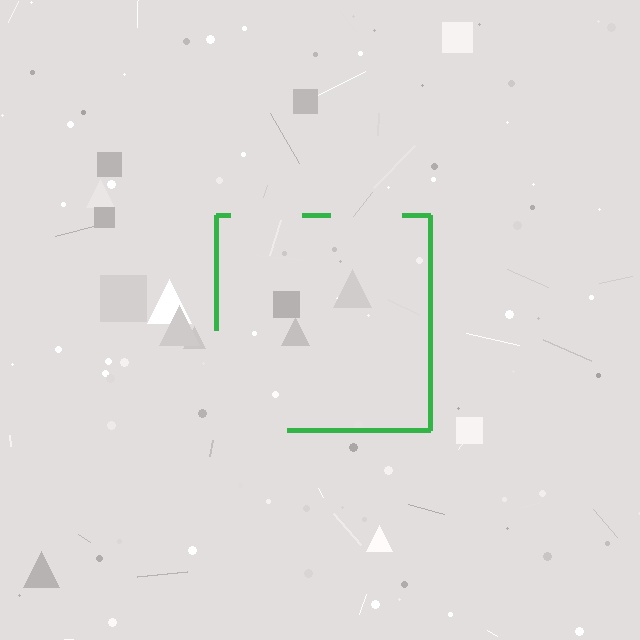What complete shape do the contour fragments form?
The contour fragments form a square.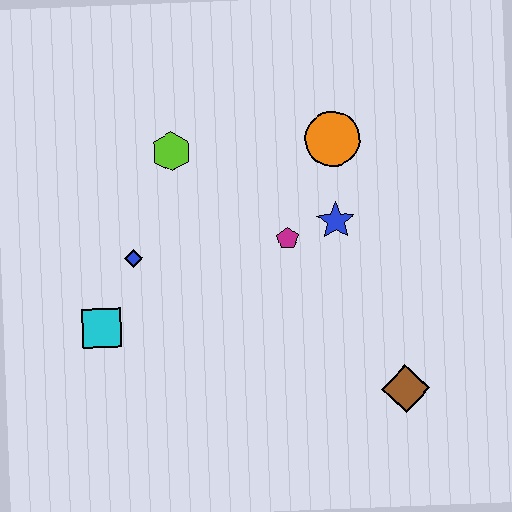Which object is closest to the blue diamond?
The cyan square is closest to the blue diamond.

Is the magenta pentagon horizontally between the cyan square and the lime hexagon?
No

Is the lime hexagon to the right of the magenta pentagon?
No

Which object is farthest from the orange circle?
The cyan square is farthest from the orange circle.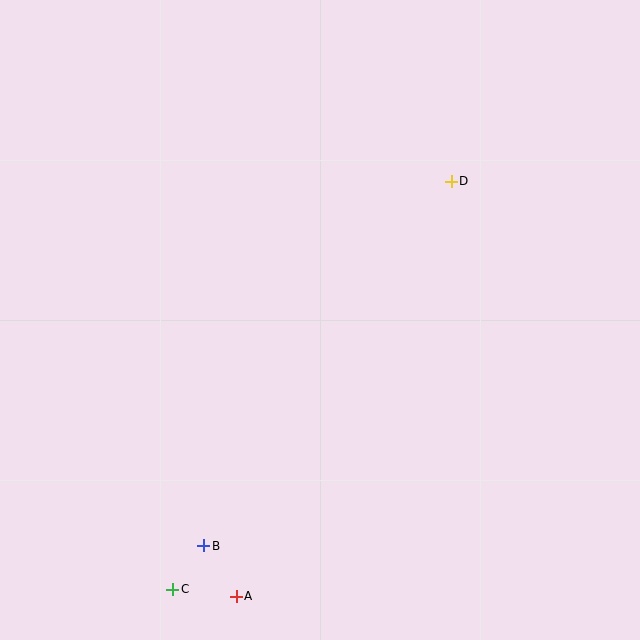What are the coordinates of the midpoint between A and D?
The midpoint between A and D is at (344, 389).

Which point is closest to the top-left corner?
Point D is closest to the top-left corner.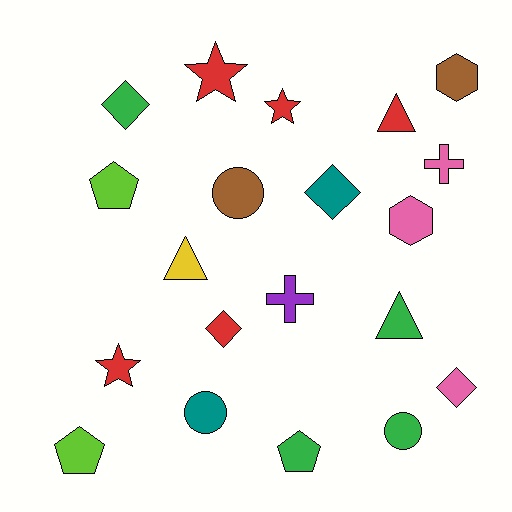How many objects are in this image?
There are 20 objects.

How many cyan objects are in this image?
There are no cyan objects.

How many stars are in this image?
There are 3 stars.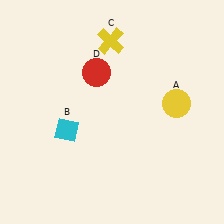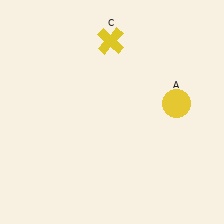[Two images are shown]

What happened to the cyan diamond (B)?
The cyan diamond (B) was removed in Image 2. It was in the bottom-left area of Image 1.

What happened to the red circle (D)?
The red circle (D) was removed in Image 2. It was in the top-left area of Image 1.